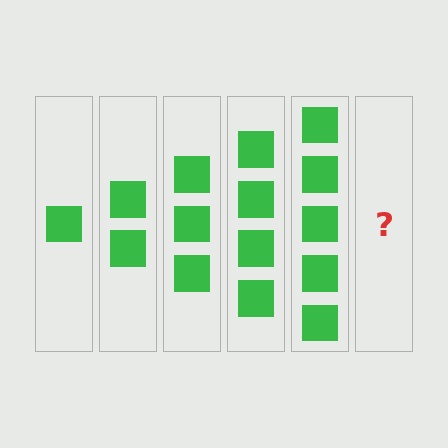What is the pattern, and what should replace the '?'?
The pattern is that each step adds one more square. The '?' should be 6 squares.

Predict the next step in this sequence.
The next step is 6 squares.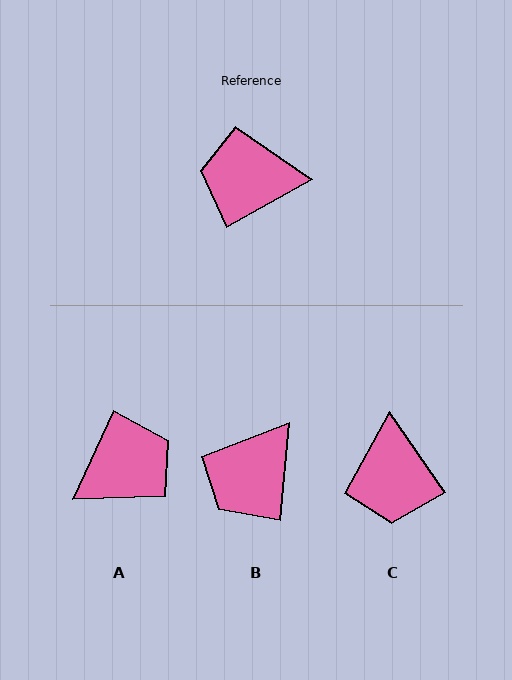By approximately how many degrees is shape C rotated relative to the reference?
Approximately 96 degrees counter-clockwise.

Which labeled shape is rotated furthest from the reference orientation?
A, about 144 degrees away.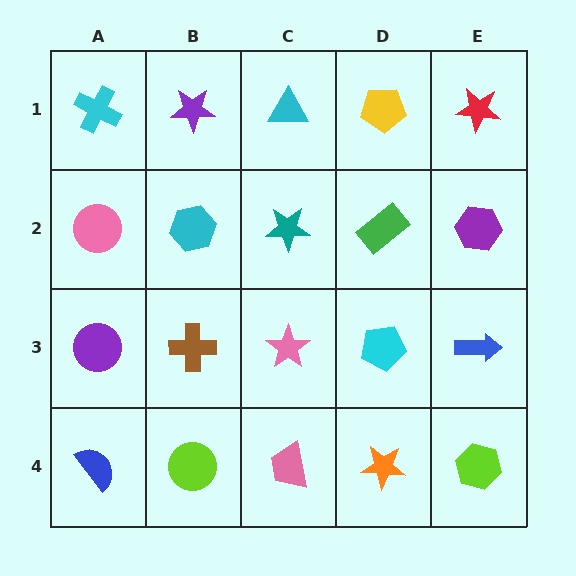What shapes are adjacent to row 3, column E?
A purple hexagon (row 2, column E), a lime hexagon (row 4, column E), a cyan pentagon (row 3, column D).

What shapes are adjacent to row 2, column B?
A purple star (row 1, column B), a brown cross (row 3, column B), a pink circle (row 2, column A), a teal star (row 2, column C).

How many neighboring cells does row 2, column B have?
4.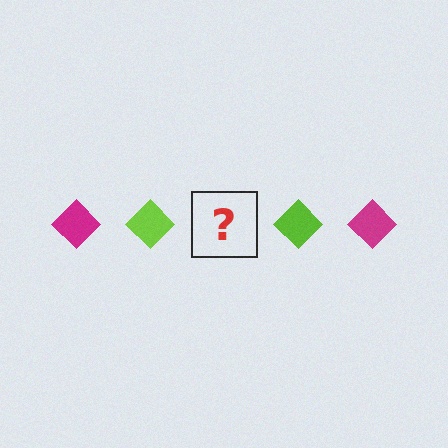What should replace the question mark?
The question mark should be replaced with a magenta diamond.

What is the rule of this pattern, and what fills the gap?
The rule is that the pattern cycles through magenta, lime diamonds. The gap should be filled with a magenta diamond.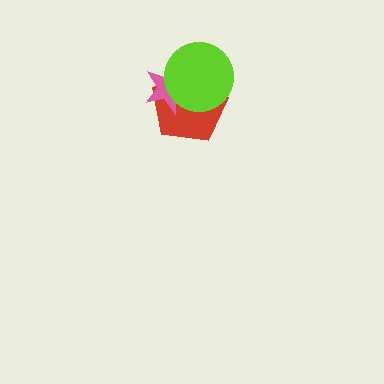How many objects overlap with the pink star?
2 objects overlap with the pink star.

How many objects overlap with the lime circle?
2 objects overlap with the lime circle.